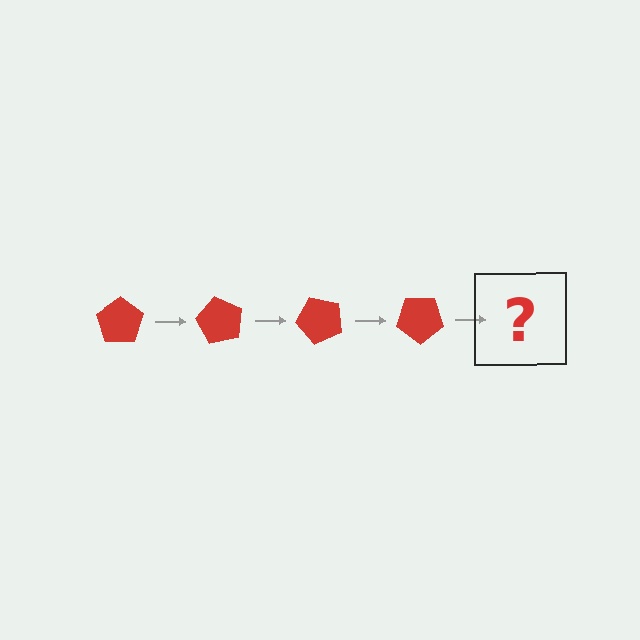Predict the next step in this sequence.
The next step is a red pentagon rotated 240 degrees.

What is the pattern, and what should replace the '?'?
The pattern is that the pentagon rotates 60 degrees each step. The '?' should be a red pentagon rotated 240 degrees.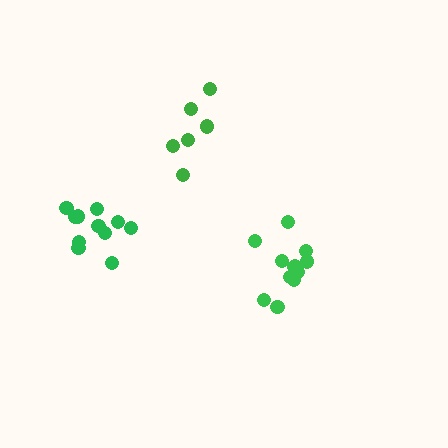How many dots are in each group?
Group 1: 11 dots, Group 2: 6 dots, Group 3: 12 dots (29 total).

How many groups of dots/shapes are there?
There are 3 groups.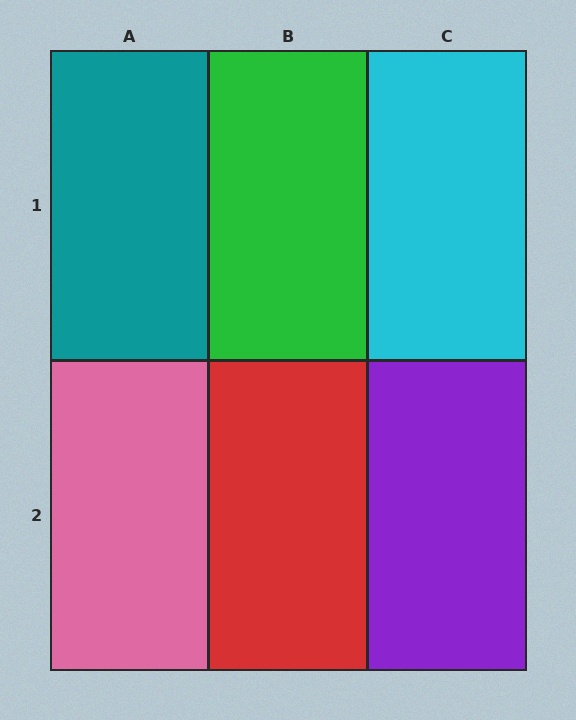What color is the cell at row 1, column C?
Cyan.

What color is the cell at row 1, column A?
Teal.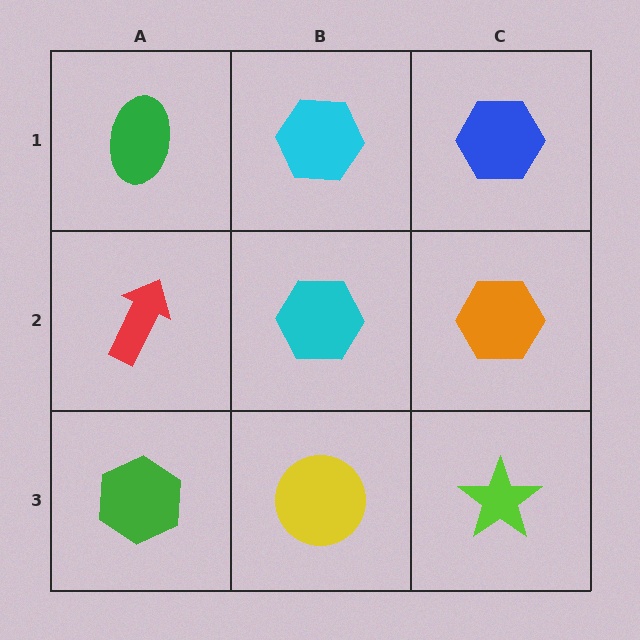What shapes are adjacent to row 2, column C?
A blue hexagon (row 1, column C), a lime star (row 3, column C), a cyan hexagon (row 2, column B).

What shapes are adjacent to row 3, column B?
A cyan hexagon (row 2, column B), a green hexagon (row 3, column A), a lime star (row 3, column C).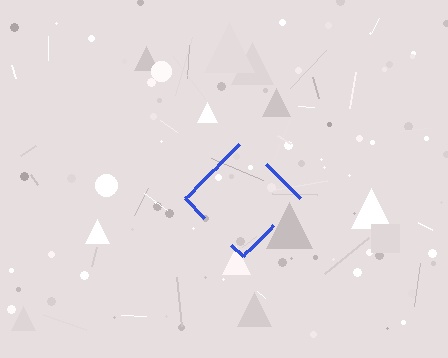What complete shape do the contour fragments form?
The contour fragments form a diamond.